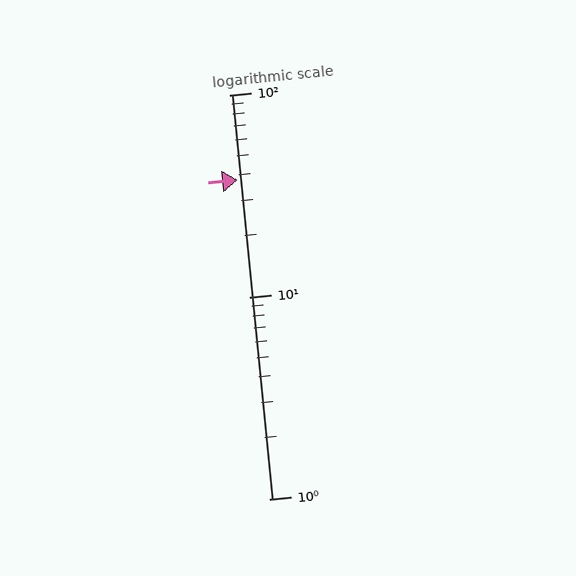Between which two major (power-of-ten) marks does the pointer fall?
The pointer is between 10 and 100.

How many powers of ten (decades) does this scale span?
The scale spans 2 decades, from 1 to 100.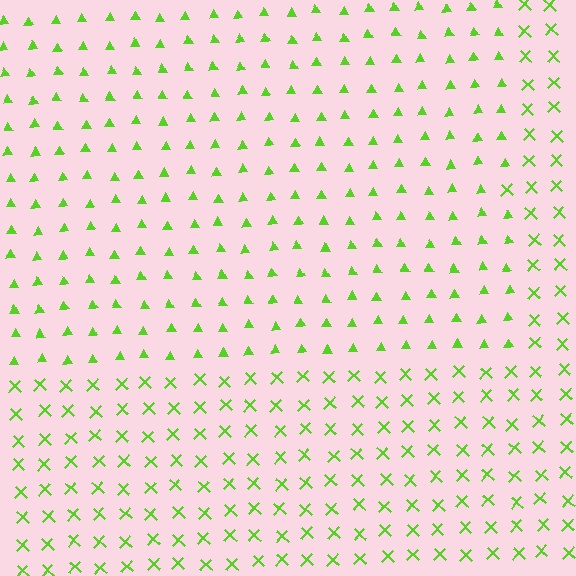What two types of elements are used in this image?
The image uses triangles inside the rectangle region and X marks outside it.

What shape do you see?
I see a rectangle.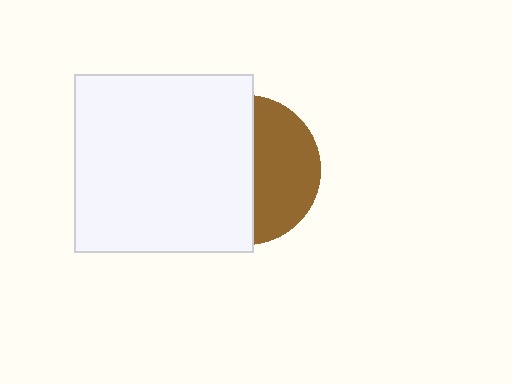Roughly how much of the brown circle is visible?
A small part of it is visible (roughly 44%).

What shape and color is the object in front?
The object in front is a white square.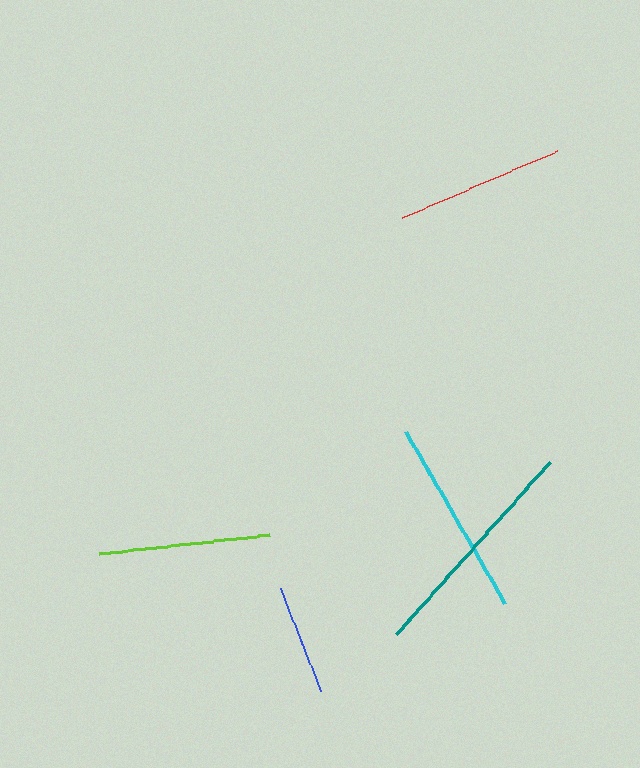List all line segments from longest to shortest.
From longest to shortest: teal, cyan, lime, red, blue.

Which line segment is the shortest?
The blue line is the shortest at approximately 110 pixels.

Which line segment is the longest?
The teal line is the longest at approximately 232 pixels.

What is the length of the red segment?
The red segment is approximately 168 pixels long.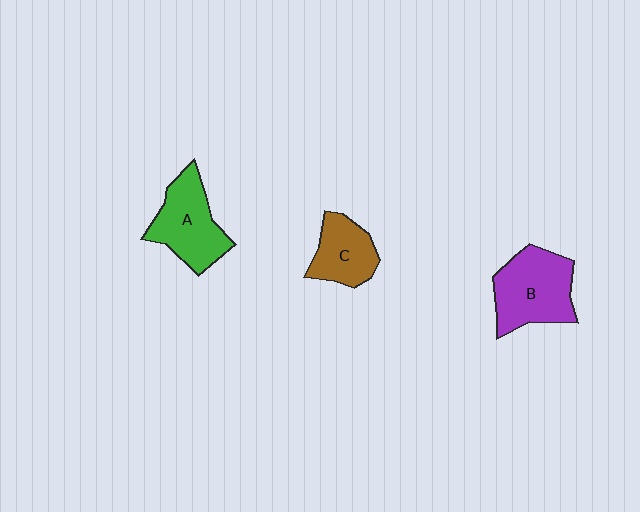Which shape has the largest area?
Shape B (purple).